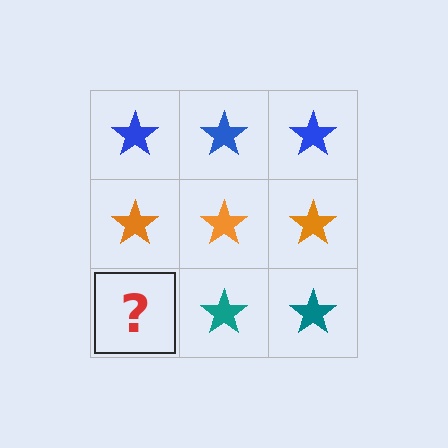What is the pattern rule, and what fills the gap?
The rule is that each row has a consistent color. The gap should be filled with a teal star.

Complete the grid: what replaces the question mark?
The question mark should be replaced with a teal star.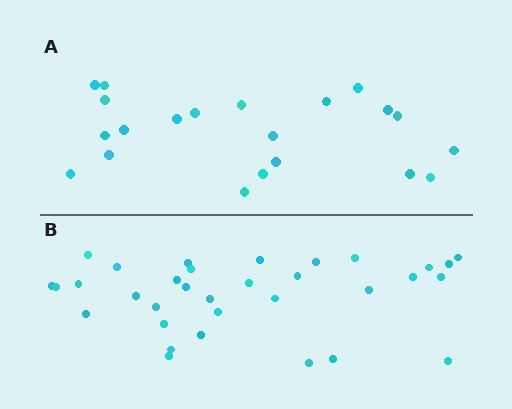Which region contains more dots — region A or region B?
Region B (the bottom region) has more dots.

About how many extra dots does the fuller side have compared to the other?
Region B has roughly 12 or so more dots than region A.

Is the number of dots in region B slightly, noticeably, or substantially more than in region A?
Region B has substantially more. The ratio is roughly 1.6 to 1.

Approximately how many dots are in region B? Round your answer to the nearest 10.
About 30 dots. (The exact count is 33, which rounds to 30.)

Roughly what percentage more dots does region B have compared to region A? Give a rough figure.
About 55% more.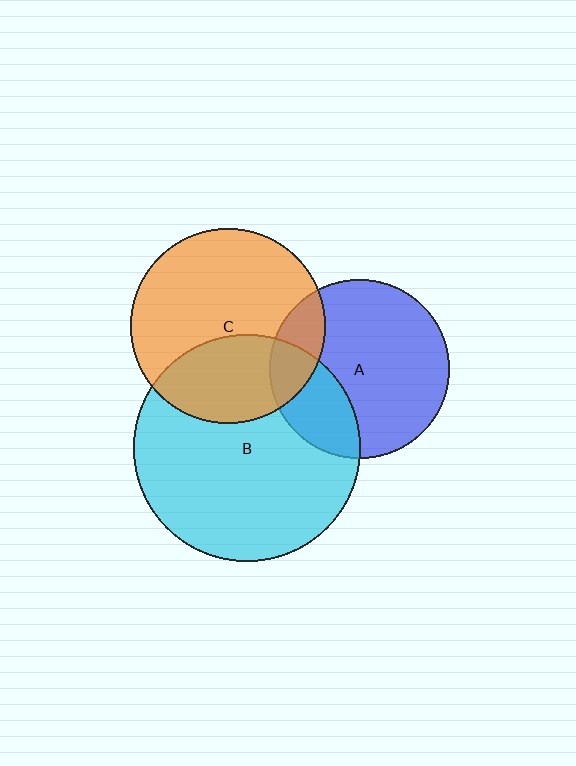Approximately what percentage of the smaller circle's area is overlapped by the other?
Approximately 25%.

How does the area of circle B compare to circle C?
Approximately 1.4 times.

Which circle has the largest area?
Circle B (cyan).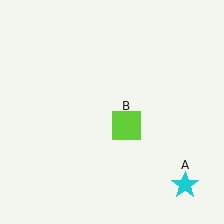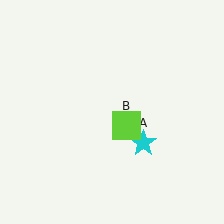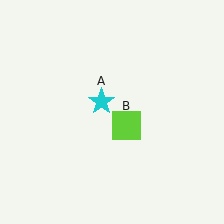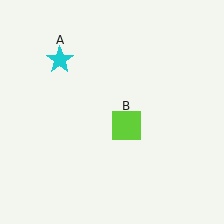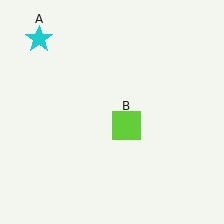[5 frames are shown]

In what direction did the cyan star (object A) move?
The cyan star (object A) moved up and to the left.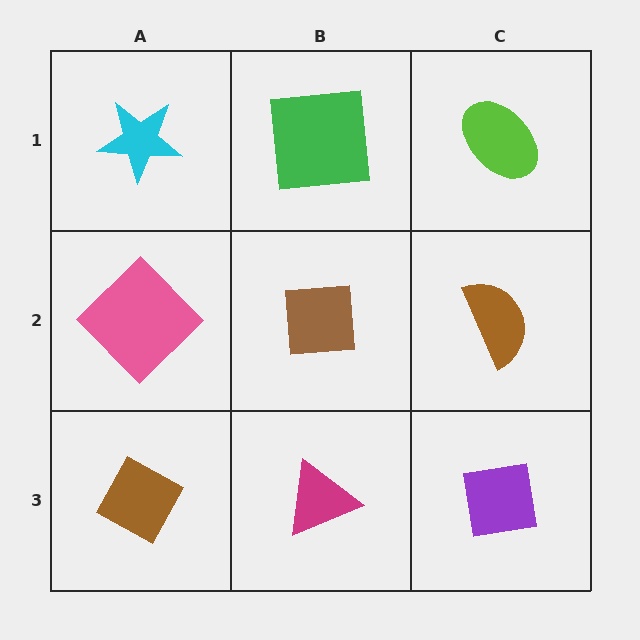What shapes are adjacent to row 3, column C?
A brown semicircle (row 2, column C), a magenta triangle (row 3, column B).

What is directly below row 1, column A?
A pink diamond.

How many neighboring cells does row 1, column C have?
2.